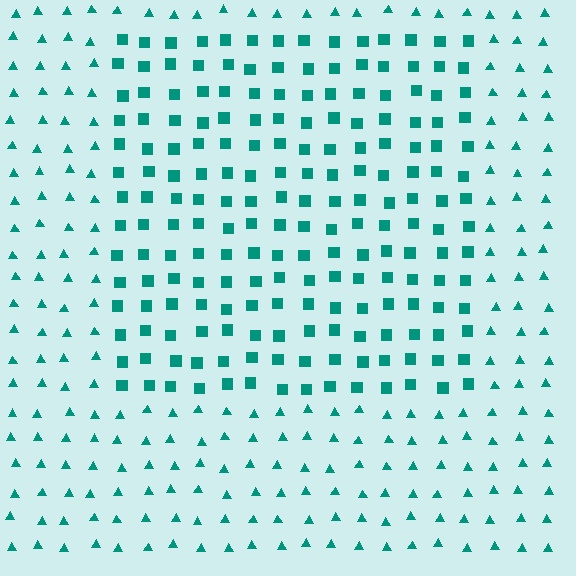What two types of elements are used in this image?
The image uses squares inside the rectangle region and triangles outside it.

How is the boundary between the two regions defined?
The boundary is defined by a change in element shape: squares inside vs. triangles outside. All elements share the same color and spacing.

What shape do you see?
I see a rectangle.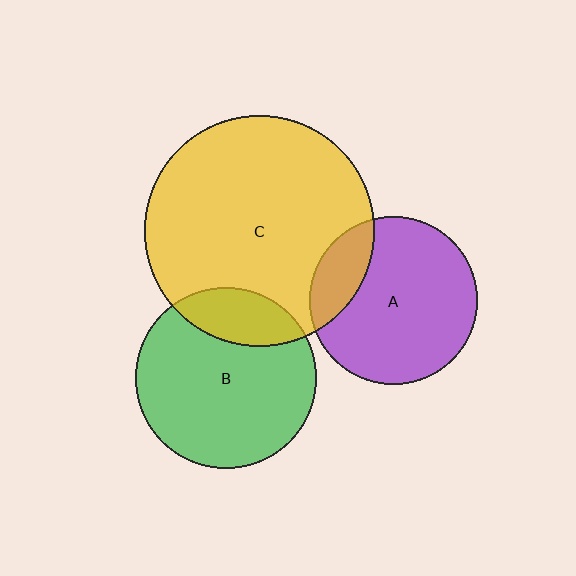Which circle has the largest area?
Circle C (yellow).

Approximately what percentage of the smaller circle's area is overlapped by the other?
Approximately 20%.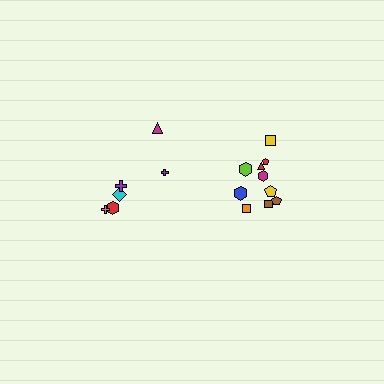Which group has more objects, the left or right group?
The right group.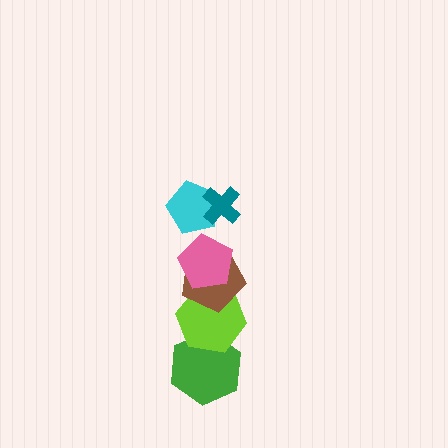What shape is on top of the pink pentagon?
The cyan pentagon is on top of the pink pentagon.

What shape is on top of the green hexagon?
The lime hexagon is on top of the green hexagon.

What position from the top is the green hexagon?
The green hexagon is 6th from the top.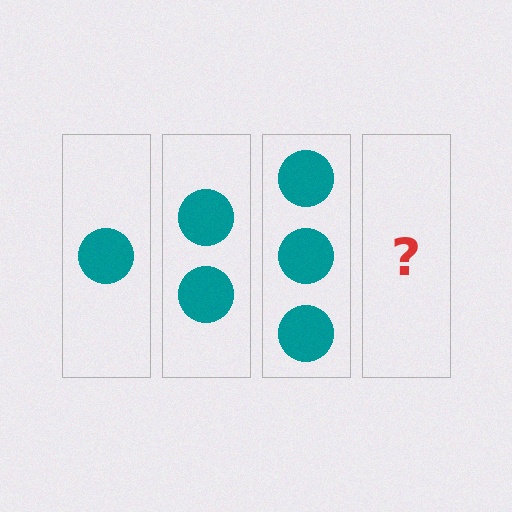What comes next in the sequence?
The next element should be 4 circles.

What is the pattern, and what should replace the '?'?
The pattern is that each step adds one more circle. The '?' should be 4 circles.